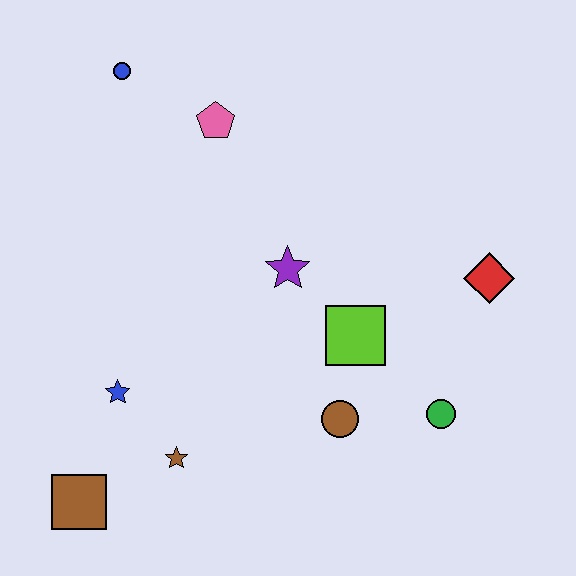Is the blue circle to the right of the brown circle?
No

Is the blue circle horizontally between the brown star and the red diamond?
No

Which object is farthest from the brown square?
The red diamond is farthest from the brown square.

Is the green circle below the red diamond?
Yes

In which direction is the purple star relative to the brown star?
The purple star is above the brown star.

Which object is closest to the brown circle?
The lime square is closest to the brown circle.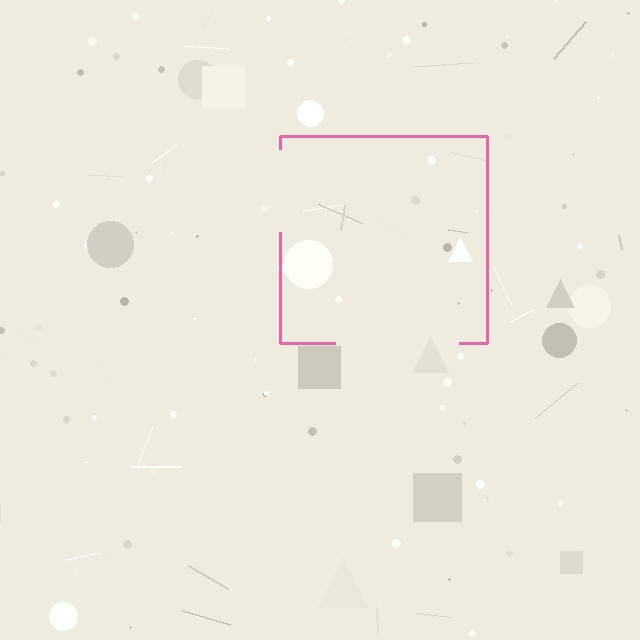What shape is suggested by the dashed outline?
The dashed outline suggests a square.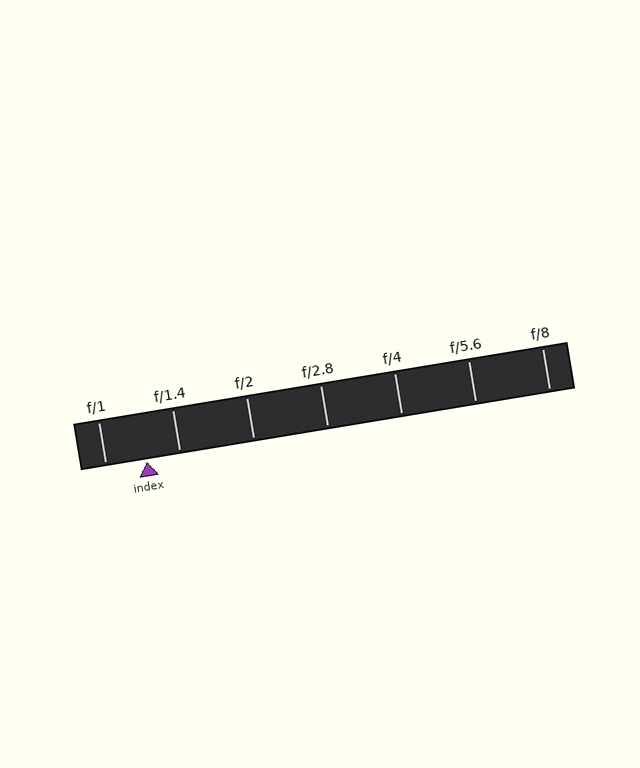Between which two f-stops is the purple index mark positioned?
The index mark is between f/1 and f/1.4.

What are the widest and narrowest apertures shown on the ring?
The widest aperture shown is f/1 and the narrowest is f/8.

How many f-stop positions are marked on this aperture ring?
There are 7 f-stop positions marked.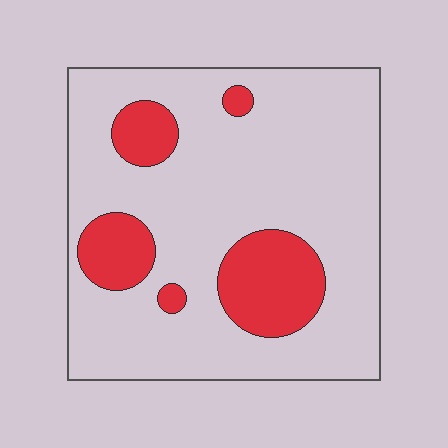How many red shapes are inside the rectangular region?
5.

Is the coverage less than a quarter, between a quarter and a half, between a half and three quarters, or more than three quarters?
Less than a quarter.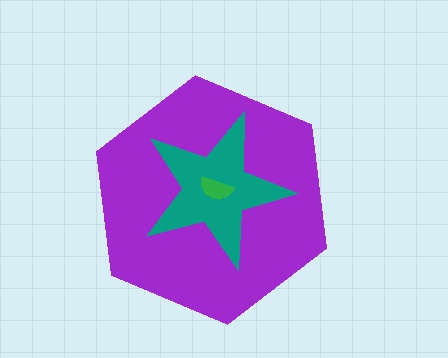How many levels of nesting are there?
3.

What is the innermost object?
The green semicircle.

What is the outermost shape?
The purple hexagon.